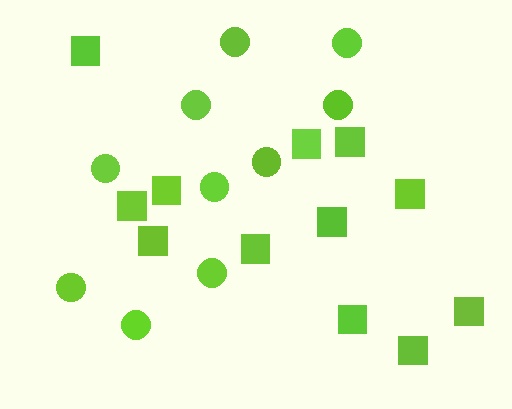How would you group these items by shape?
There are 2 groups: one group of squares (12) and one group of circles (10).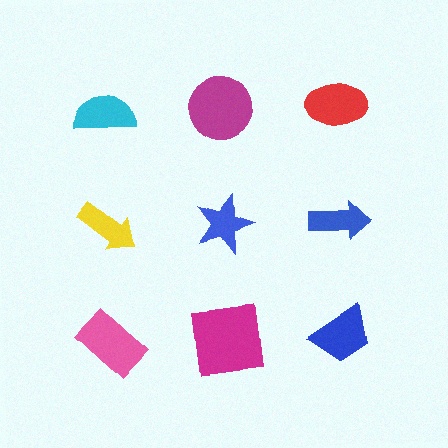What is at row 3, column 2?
A magenta square.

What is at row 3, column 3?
A blue trapezoid.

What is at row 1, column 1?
A cyan semicircle.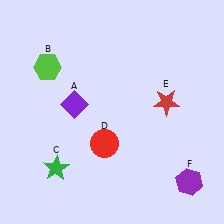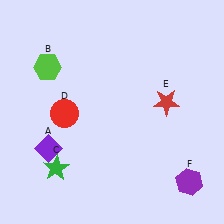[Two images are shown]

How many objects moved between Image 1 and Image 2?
2 objects moved between the two images.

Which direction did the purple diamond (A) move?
The purple diamond (A) moved down.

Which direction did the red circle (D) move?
The red circle (D) moved left.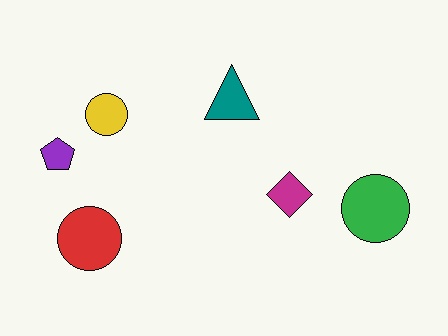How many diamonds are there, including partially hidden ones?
There is 1 diamond.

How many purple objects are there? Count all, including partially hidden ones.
There is 1 purple object.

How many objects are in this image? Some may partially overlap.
There are 6 objects.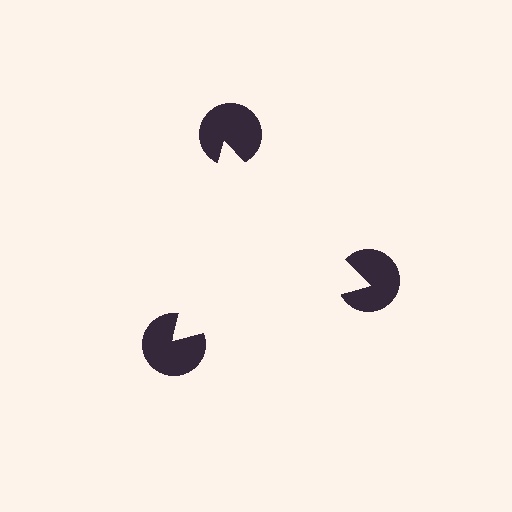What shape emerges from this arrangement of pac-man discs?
An illusory triangle — its edges are inferred from the aligned wedge cuts in the pac-man discs, not physically drawn.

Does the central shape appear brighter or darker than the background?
It typically appears slightly brighter than the background, even though no actual brightness change is drawn.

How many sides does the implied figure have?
3 sides.